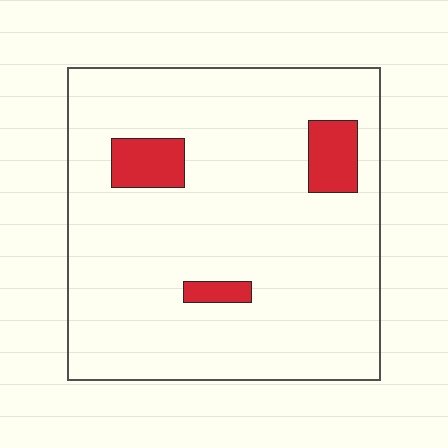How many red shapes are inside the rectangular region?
3.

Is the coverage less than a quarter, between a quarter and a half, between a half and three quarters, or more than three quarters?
Less than a quarter.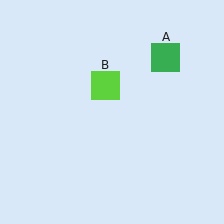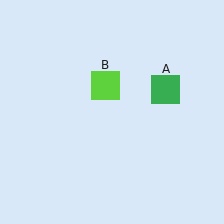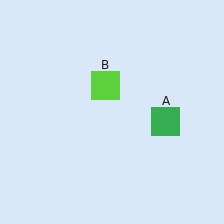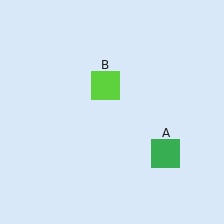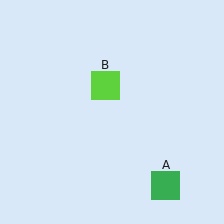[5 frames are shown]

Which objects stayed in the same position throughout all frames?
Lime square (object B) remained stationary.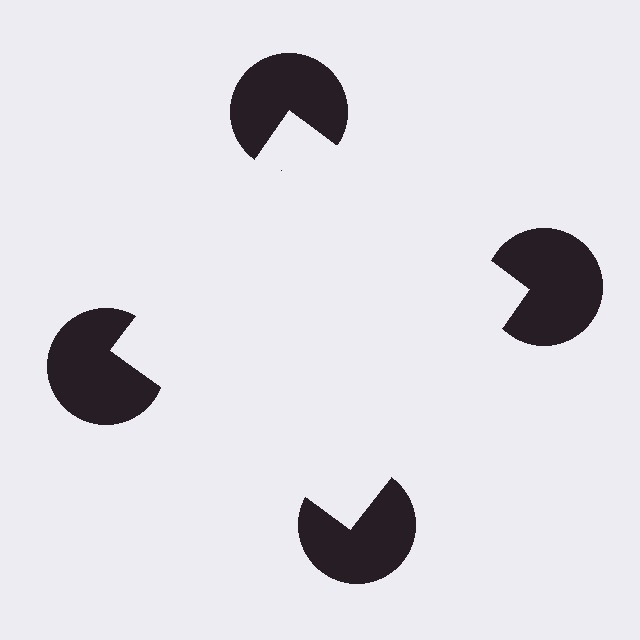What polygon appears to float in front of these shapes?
An illusory square — its edges are inferred from the aligned wedge cuts in the pac-man discs, not physically drawn.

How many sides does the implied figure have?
4 sides.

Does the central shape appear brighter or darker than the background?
It typically appears slightly brighter than the background, even though no actual brightness change is drawn.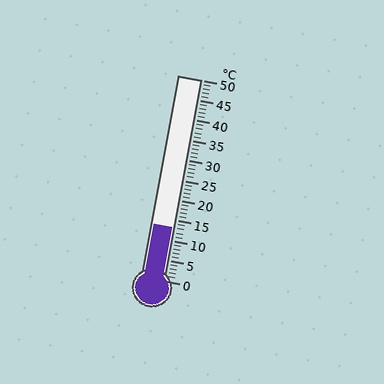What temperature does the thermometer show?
The thermometer shows approximately 13°C.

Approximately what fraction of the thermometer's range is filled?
The thermometer is filled to approximately 25% of its range.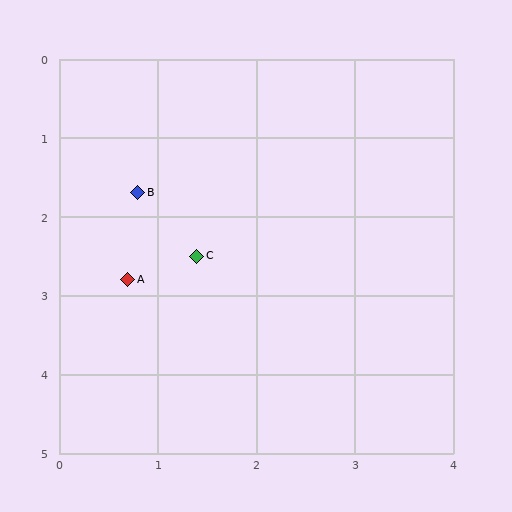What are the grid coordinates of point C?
Point C is at approximately (1.4, 2.5).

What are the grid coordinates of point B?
Point B is at approximately (0.8, 1.7).